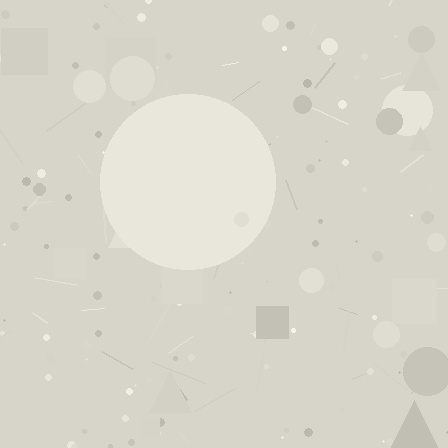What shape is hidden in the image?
A circle is hidden in the image.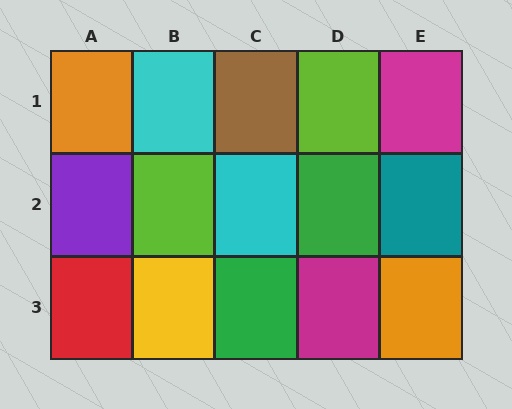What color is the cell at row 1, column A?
Orange.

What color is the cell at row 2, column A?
Purple.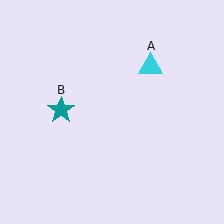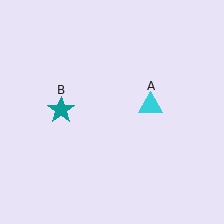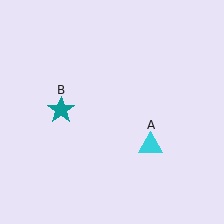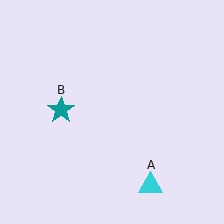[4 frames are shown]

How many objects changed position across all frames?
1 object changed position: cyan triangle (object A).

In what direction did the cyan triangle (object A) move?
The cyan triangle (object A) moved down.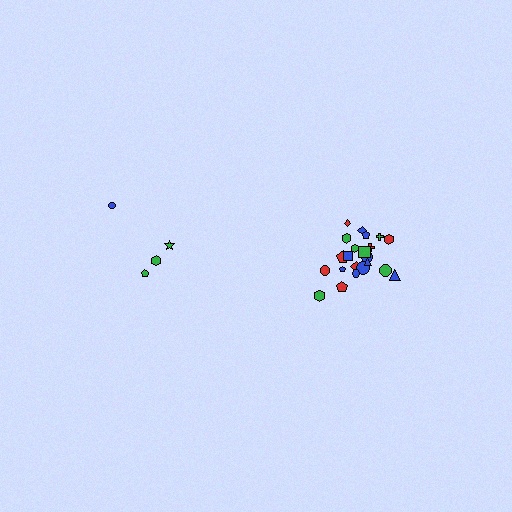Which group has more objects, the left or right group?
The right group.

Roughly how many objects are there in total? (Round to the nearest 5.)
Roughly 25 objects in total.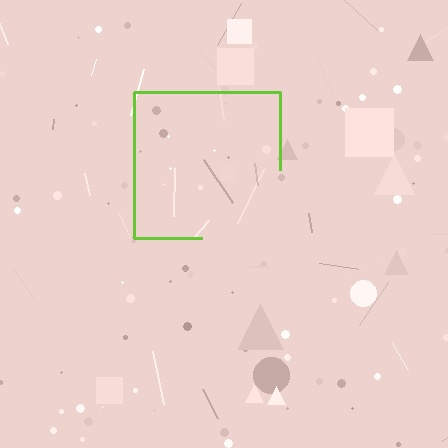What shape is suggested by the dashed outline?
The dashed outline suggests a square.